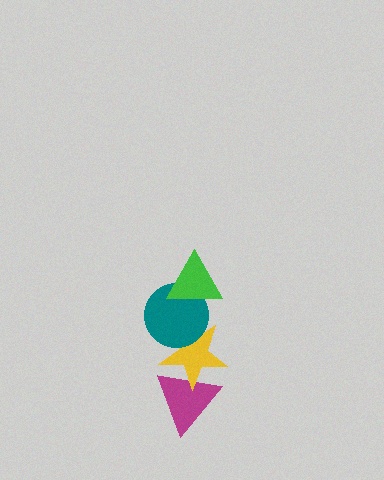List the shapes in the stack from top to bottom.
From top to bottom: the green triangle, the teal circle, the yellow star, the magenta triangle.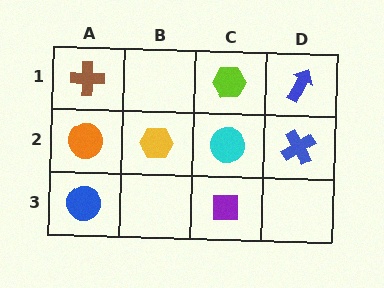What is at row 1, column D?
A blue arrow.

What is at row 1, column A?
A brown cross.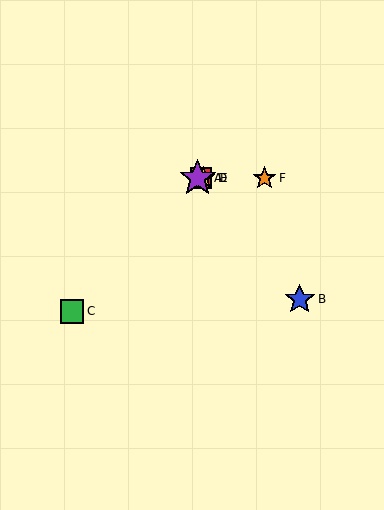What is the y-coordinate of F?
Object F is at y≈178.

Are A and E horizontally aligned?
Yes, both are at y≈178.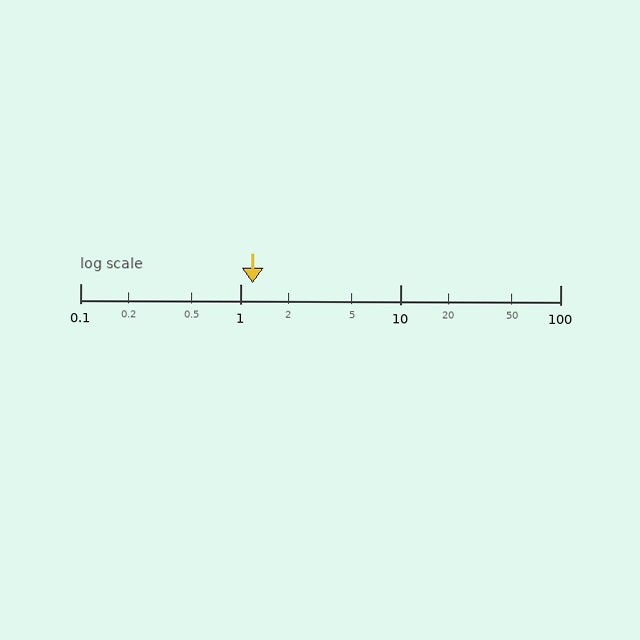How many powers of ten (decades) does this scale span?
The scale spans 3 decades, from 0.1 to 100.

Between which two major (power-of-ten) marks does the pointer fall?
The pointer is between 1 and 10.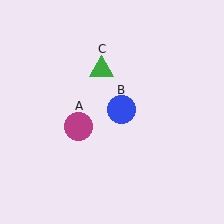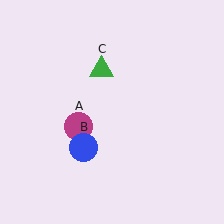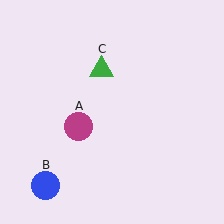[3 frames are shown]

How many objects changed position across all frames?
1 object changed position: blue circle (object B).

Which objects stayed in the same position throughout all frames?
Magenta circle (object A) and green triangle (object C) remained stationary.